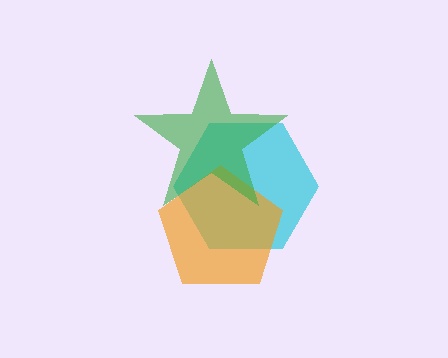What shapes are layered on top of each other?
The layered shapes are: a cyan hexagon, an orange pentagon, a green star.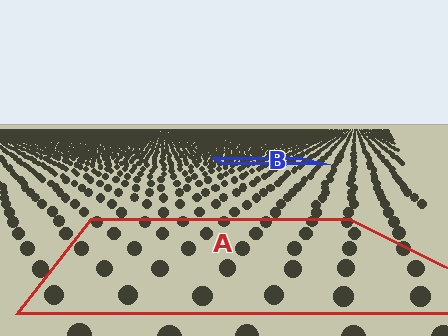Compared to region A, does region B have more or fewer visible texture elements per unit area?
Region B has more texture elements per unit area — they are packed more densely because it is farther away.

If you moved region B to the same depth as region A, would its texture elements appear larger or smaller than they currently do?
They would appear larger. At a closer depth, the same texture elements are projected at a bigger on-screen size.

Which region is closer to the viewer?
Region A is closer. The texture elements there are larger and more spread out.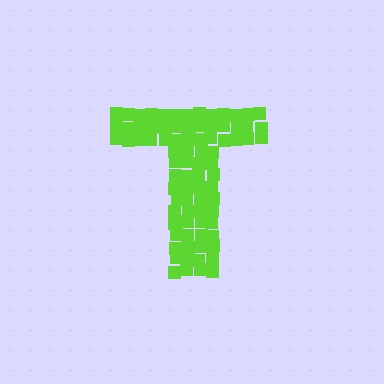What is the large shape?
The large shape is the letter T.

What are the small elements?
The small elements are squares.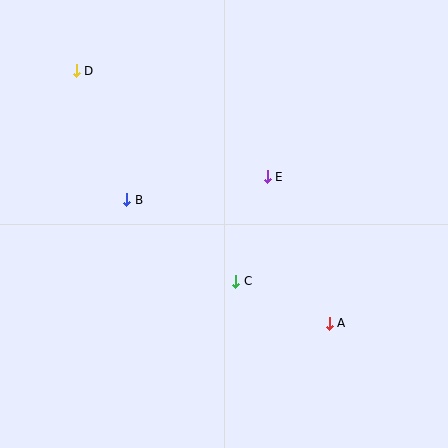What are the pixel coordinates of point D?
Point D is at (76, 71).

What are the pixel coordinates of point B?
Point B is at (127, 200).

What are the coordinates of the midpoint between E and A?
The midpoint between E and A is at (298, 250).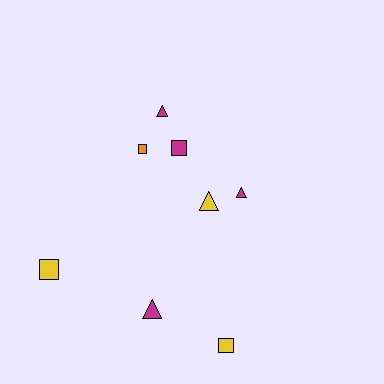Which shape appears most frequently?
Triangle, with 4 objects.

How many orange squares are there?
There is 1 orange square.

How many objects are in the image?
There are 8 objects.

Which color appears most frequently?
Magenta, with 4 objects.